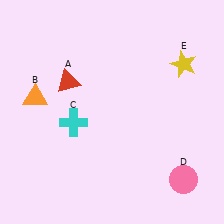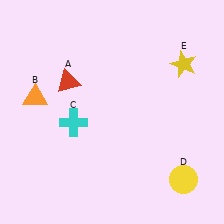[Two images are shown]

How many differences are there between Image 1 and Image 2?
There is 1 difference between the two images.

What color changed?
The circle (D) changed from pink in Image 1 to yellow in Image 2.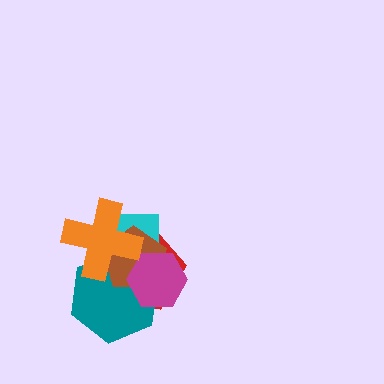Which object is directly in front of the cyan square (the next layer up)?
The teal hexagon is directly in front of the cyan square.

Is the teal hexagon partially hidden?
Yes, it is partially covered by another shape.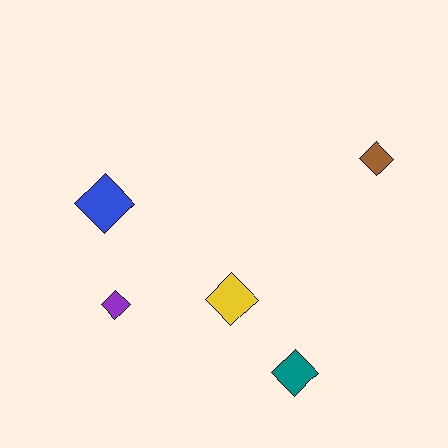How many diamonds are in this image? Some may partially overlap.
There are 5 diamonds.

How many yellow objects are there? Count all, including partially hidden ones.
There is 1 yellow object.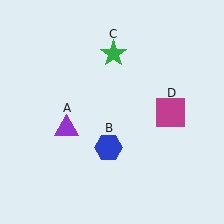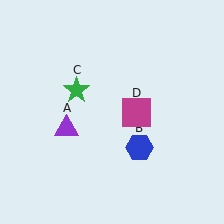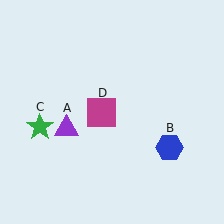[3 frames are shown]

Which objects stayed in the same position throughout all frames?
Purple triangle (object A) remained stationary.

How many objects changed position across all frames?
3 objects changed position: blue hexagon (object B), green star (object C), magenta square (object D).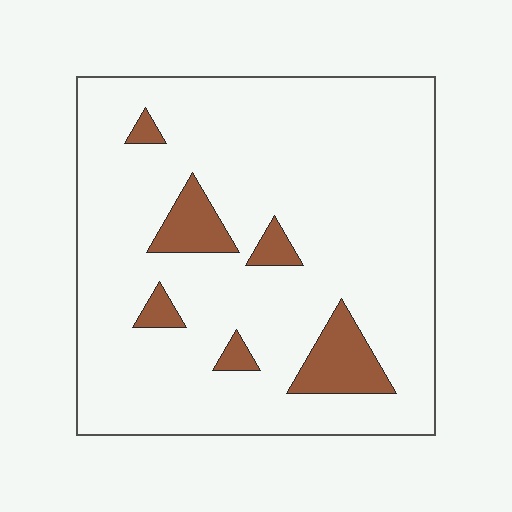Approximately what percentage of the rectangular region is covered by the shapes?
Approximately 10%.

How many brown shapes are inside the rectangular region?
6.